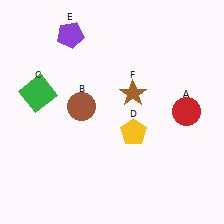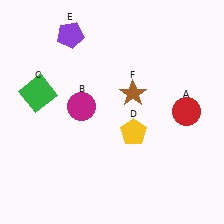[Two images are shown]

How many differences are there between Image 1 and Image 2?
There is 1 difference between the two images.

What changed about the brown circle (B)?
In Image 1, B is brown. In Image 2, it changed to magenta.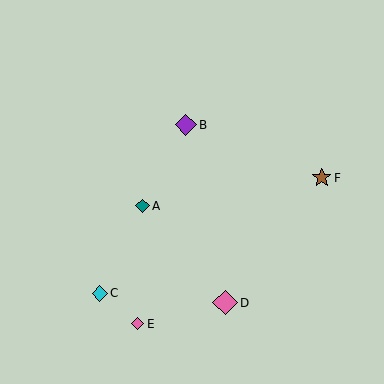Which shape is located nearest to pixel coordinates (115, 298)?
The cyan diamond (labeled C) at (100, 293) is nearest to that location.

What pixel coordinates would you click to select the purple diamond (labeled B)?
Click at (186, 125) to select the purple diamond B.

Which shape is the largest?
The pink diamond (labeled D) is the largest.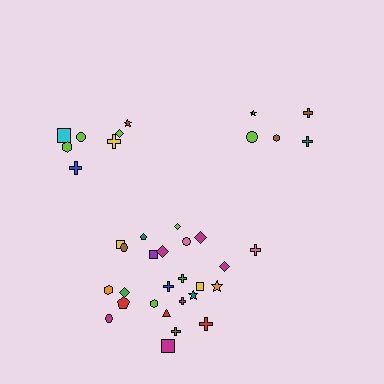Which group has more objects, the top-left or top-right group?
The top-left group.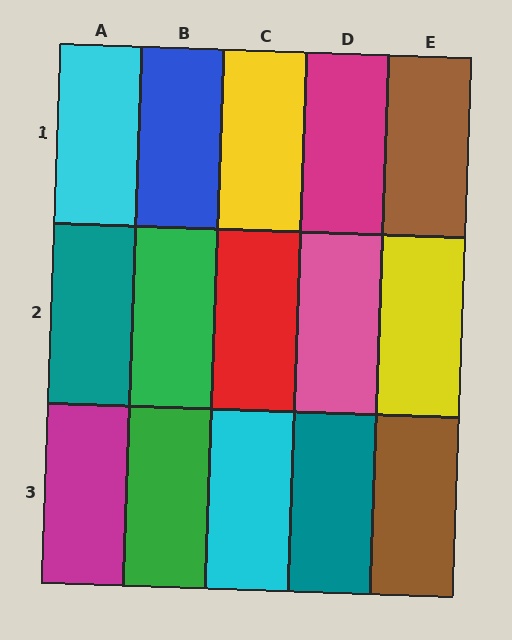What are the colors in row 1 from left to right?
Cyan, blue, yellow, magenta, brown.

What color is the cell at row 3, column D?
Teal.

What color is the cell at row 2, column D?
Pink.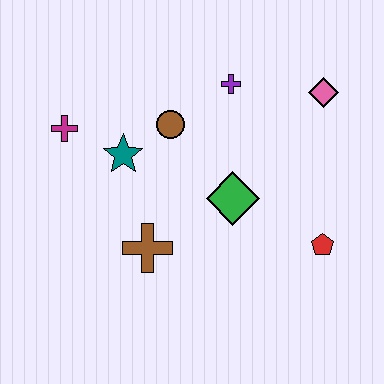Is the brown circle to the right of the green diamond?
No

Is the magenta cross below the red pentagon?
No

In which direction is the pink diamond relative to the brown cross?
The pink diamond is to the right of the brown cross.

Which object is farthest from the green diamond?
The magenta cross is farthest from the green diamond.